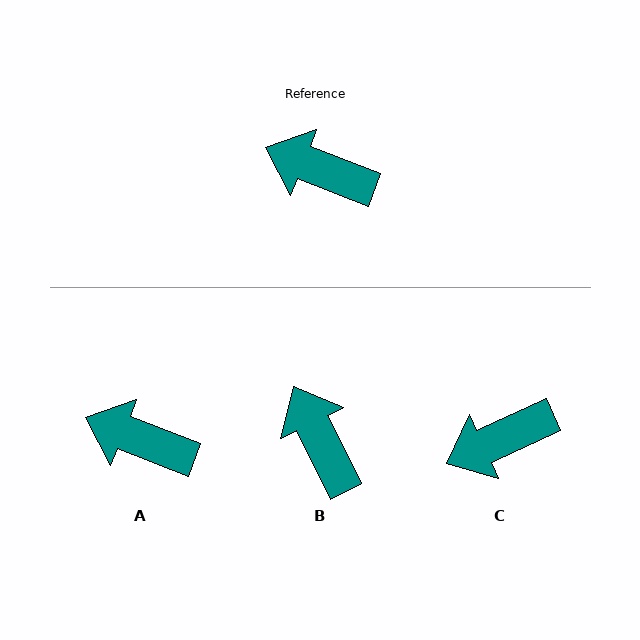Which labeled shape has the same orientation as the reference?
A.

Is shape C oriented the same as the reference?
No, it is off by about 46 degrees.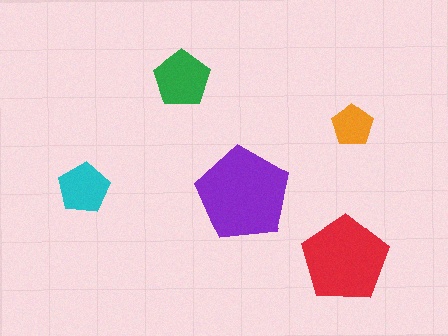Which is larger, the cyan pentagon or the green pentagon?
The green one.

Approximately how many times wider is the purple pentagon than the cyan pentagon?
About 2 times wider.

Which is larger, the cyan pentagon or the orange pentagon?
The cyan one.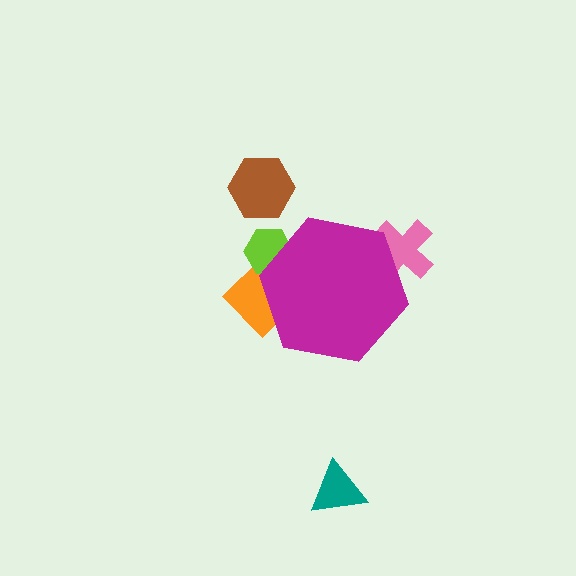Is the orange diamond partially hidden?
Yes, the orange diamond is partially hidden behind the magenta hexagon.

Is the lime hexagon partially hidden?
Yes, the lime hexagon is partially hidden behind the magenta hexagon.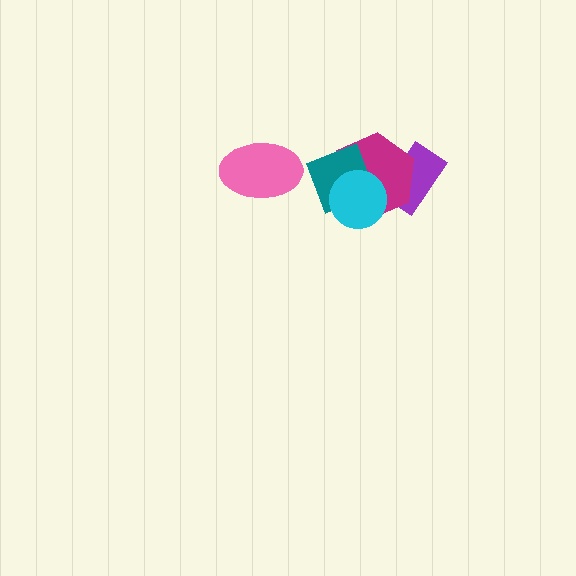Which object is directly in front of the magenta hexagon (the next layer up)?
The teal diamond is directly in front of the magenta hexagon.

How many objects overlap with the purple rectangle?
1 object overlaps with the purple rectangle.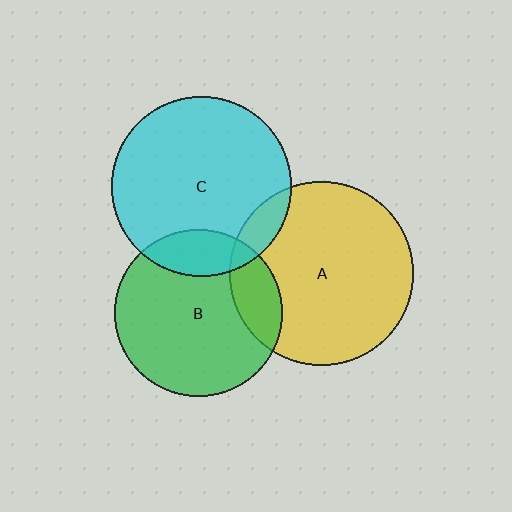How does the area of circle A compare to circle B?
Approximately 1.2 times.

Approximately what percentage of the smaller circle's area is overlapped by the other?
Approximately 10%.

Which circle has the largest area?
Circle A (yellow).